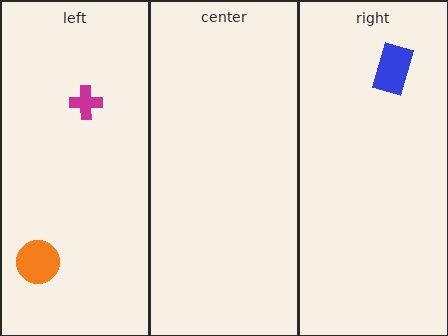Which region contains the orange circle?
The left region.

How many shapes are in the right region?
1.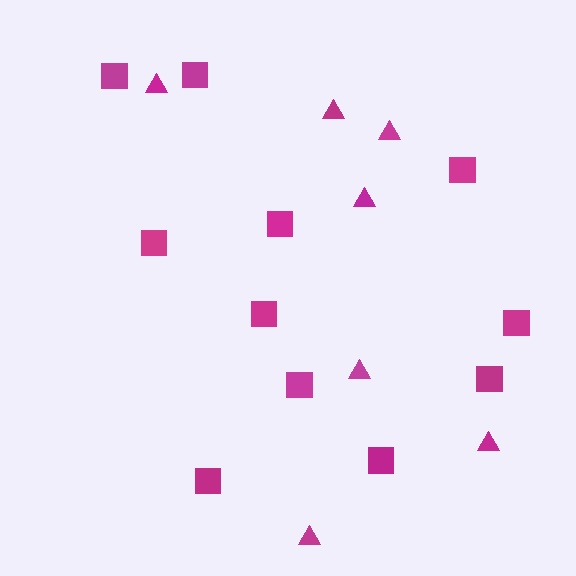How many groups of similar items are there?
There are 2 groups: one group of squares (11) and one group of triangles (7).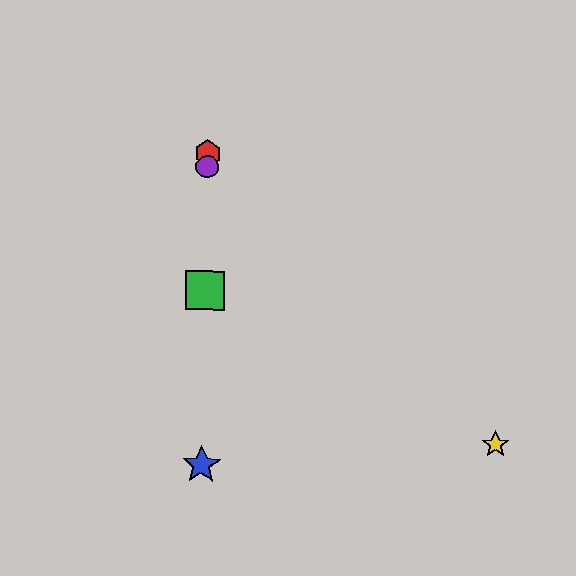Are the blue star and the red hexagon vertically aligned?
Yes, both are at x≈201.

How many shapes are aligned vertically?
4 shapes (the red hexagon, the blue star, the green square, the purple circle) are aligned vertically.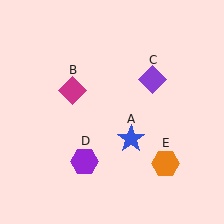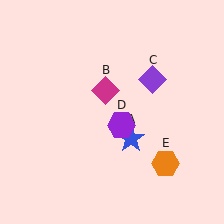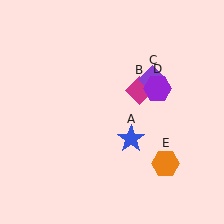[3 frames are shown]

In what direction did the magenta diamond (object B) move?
The magenta diamond (object B) moved right.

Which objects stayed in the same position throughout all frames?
Blue star (object A) and purple diamond (object C) and orange hexagon (object E) remained stationary.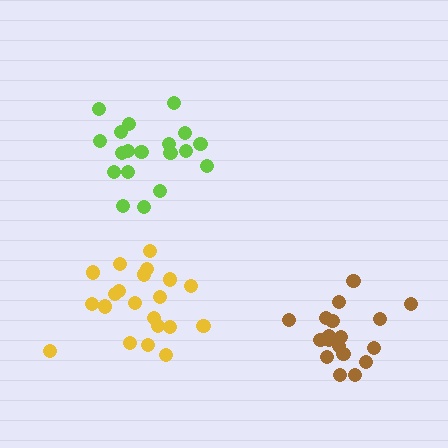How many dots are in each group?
Group 1: 21 dots, Group 2: 19 dots, Group 3: 18 dots (58 total).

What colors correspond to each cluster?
The clusters are colored: yellow, lime, brown.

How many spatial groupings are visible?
There are 3 spatial groupings.